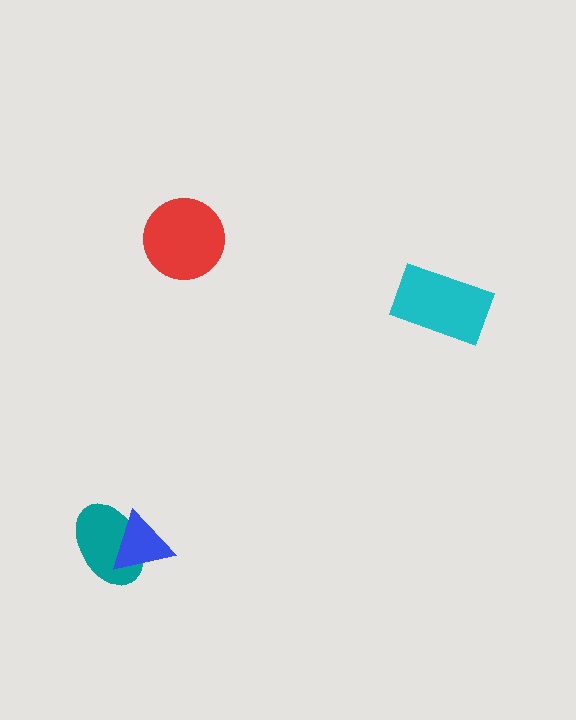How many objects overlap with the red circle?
0 objects overlap with the red circle.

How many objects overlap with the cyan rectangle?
0 objects overlap with the cyan rectangle.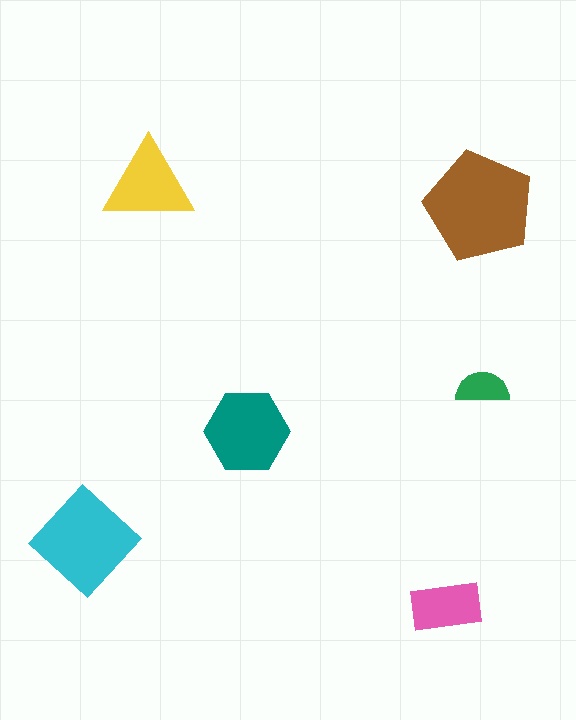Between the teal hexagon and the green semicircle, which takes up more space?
The teal hexagon.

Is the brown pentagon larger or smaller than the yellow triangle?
Larger.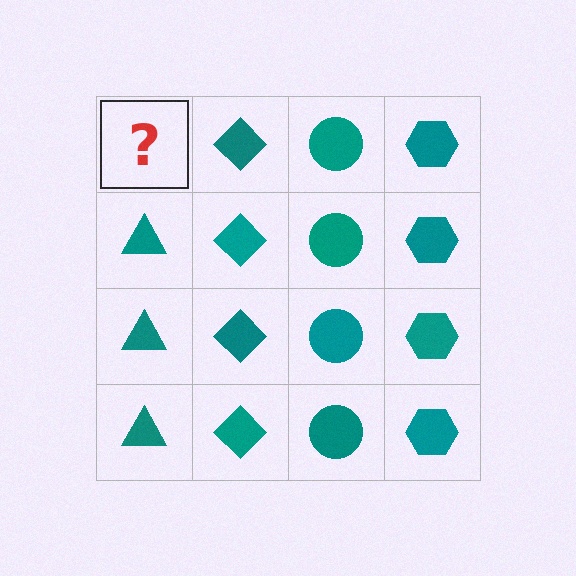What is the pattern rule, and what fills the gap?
The rule is that each column has a consistent shape. The gap should be filled with a teal triangle.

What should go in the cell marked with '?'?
The missing cell should contain a teal triangle.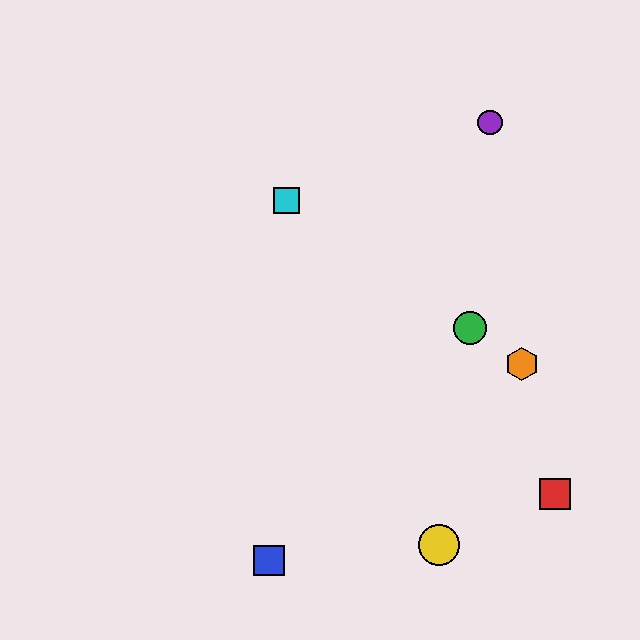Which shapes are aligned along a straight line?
The green circle, the orange hexagon, the cyan square are aligned along a straight line.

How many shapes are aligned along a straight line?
3 shapes (the green circle, the orange hexagon, the cyan square) are aligned along a straight line.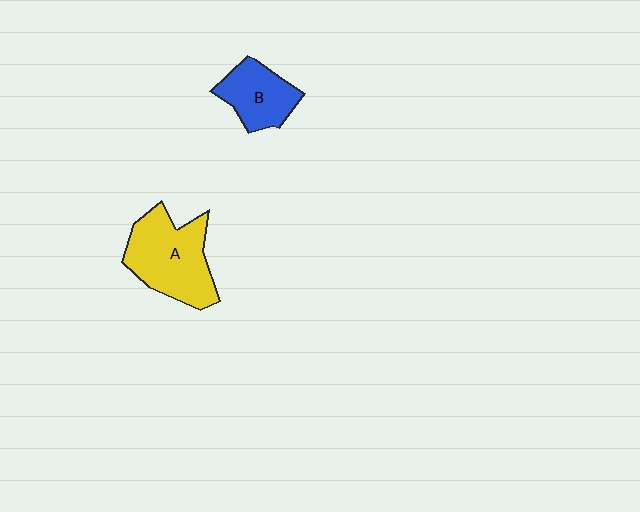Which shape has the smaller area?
Shape B (blue).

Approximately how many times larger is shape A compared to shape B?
Approximately 1.6 times.